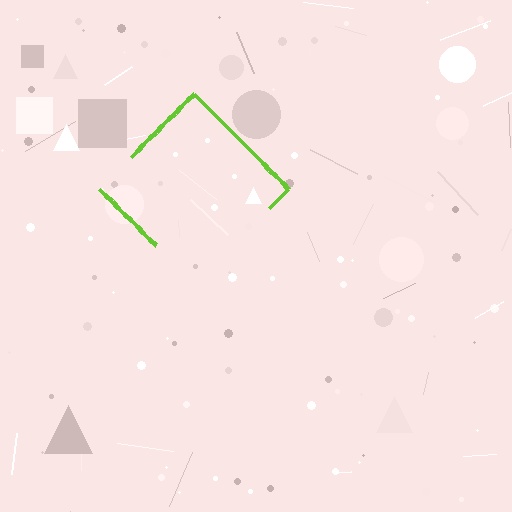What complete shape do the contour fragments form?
The contour fragments form a diamond.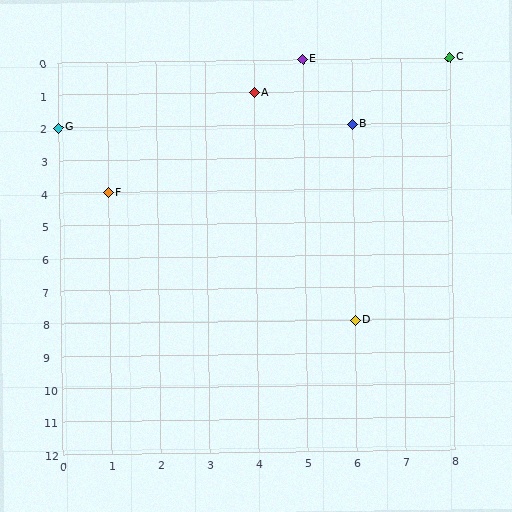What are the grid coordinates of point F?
Point F is at grid coordinates (1, 4).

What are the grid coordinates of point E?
Point E is at grid coordinates (5, 0).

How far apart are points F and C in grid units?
Points F and C are 7 columns and 4 rows apart (about 8.1 grid units diagonally).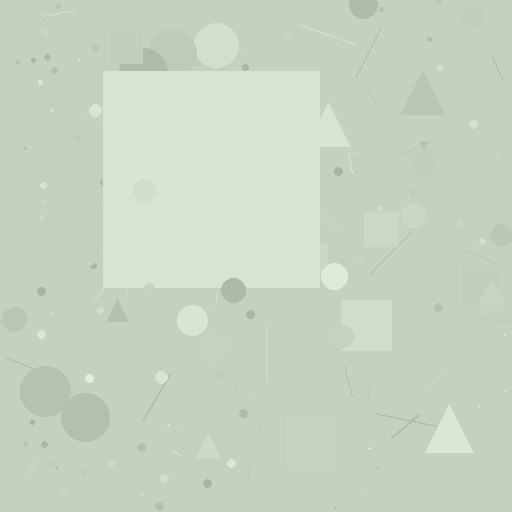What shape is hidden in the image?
A square is hidden in the image.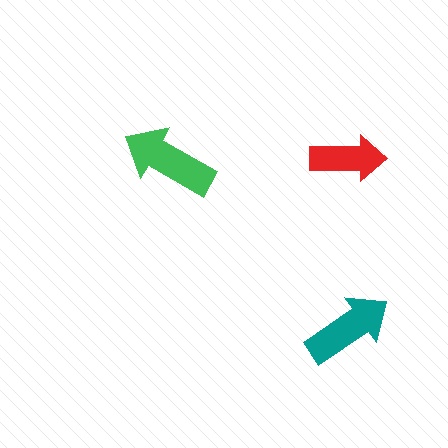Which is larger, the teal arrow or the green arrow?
The green one.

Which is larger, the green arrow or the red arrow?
The green one.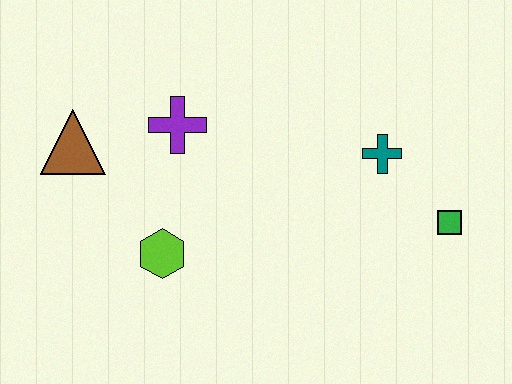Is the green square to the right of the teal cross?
Yes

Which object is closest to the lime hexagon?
The purple cross is closest to the lime hexagon.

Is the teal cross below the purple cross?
Yes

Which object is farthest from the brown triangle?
The green square is farthest from the brown triangle.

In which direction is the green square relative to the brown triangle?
The green square is to the right of the brown triangle.